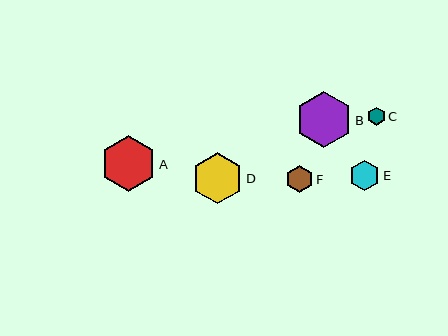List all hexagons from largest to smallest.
From largest to smallest: B, A, D, E, F, C.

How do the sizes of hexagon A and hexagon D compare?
Hexagon A and hexagon D are approximately the same size.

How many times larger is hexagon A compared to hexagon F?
Hexagon A is approximately 2.0 times the size of hexagon F.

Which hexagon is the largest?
Hexagon B is the largest with a size of approximately 57 pixels.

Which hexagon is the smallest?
Hexagon C is the smallest with a size of approximately 18 pixels.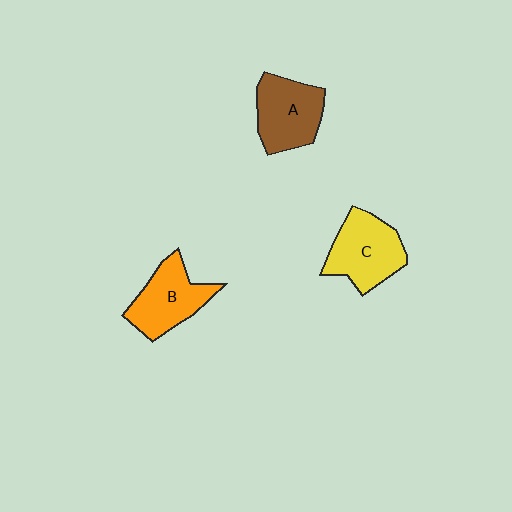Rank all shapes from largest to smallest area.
From largest to smallest: C (yellow), A (brown), B (orange).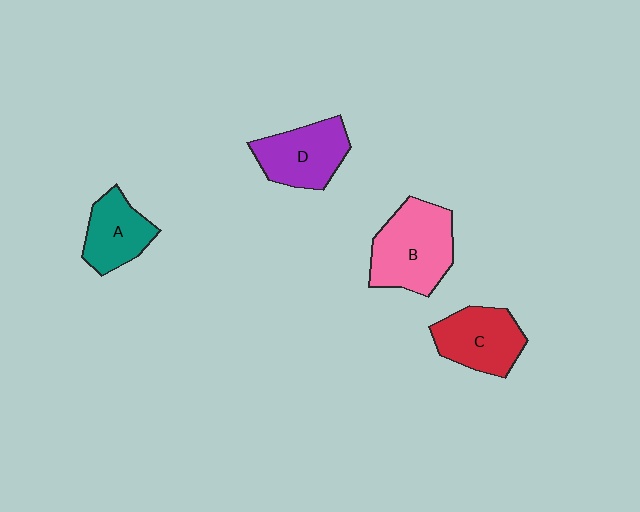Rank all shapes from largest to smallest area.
From largest to smallest: B (pink), D (purple), C (red), A (teal).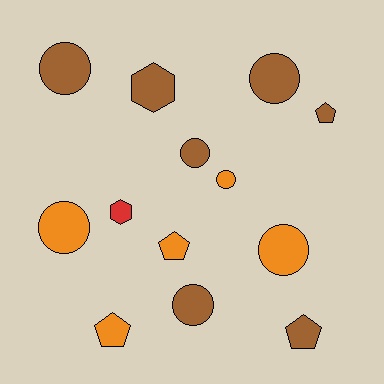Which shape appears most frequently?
Circle, with 7 objects.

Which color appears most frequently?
Brown, with 7 objects.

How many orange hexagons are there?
There are no orange hexagons.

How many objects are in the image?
There are 13 objects.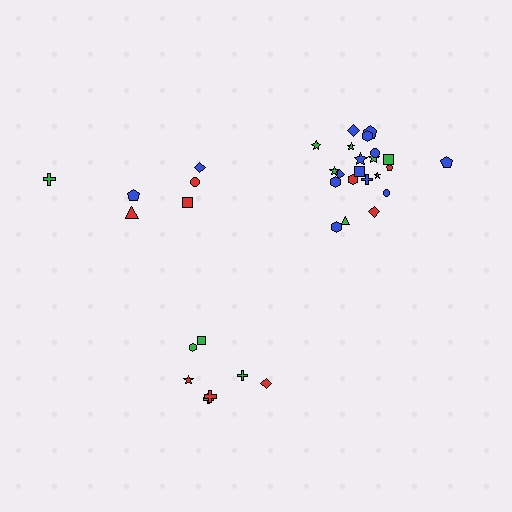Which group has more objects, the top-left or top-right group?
The top-right group.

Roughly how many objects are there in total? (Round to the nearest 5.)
Roughly 35 objects in total.